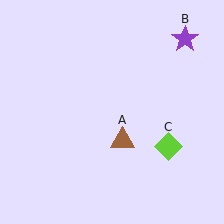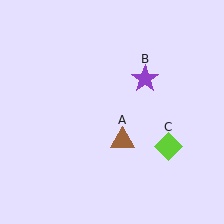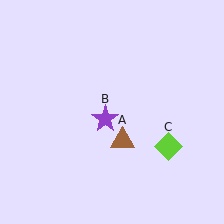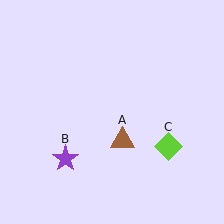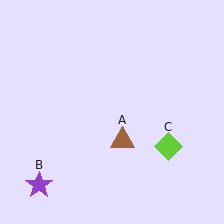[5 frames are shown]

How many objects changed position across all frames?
1 object changed position: purple star (object B).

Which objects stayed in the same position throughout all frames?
Brown triangle (object A) and lime diamond (object C) remained stationary.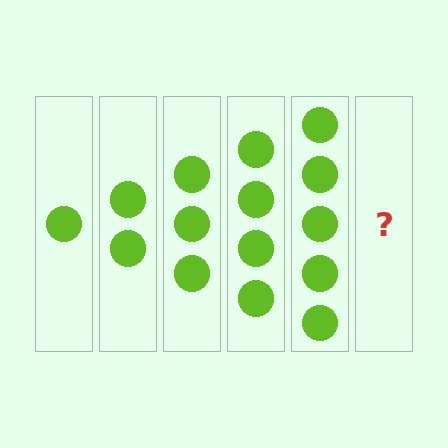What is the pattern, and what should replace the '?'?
The pattern is that each step adds one more circle. The '?' should be 6 circles.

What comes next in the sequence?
The next element should be 6 circles.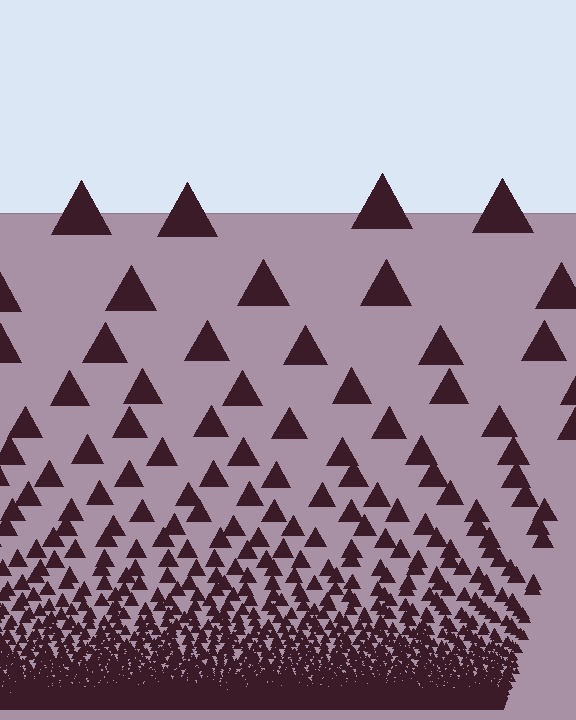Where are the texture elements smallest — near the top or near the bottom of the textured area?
Near the bottom.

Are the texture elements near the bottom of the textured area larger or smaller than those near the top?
Smaller. The gradient is inverted — elements near the bottom are smaller and denser.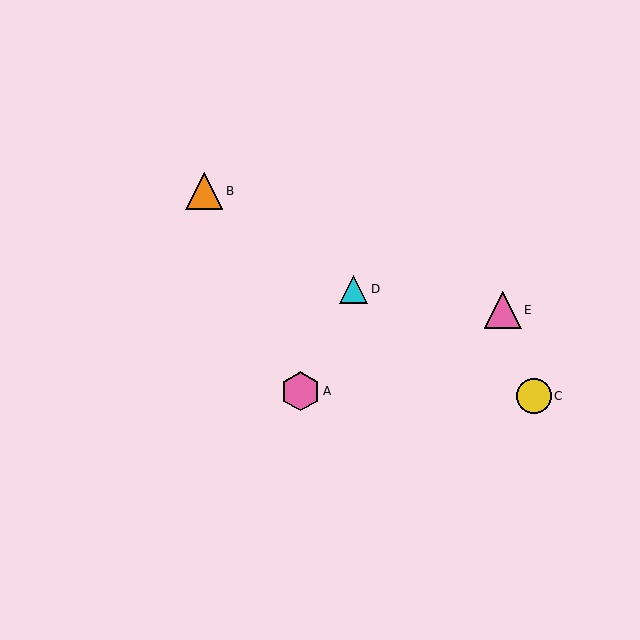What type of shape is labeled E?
Shape E is a pink triangle.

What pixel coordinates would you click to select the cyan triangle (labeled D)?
Click at (354, 290) to select the cyan triangle D.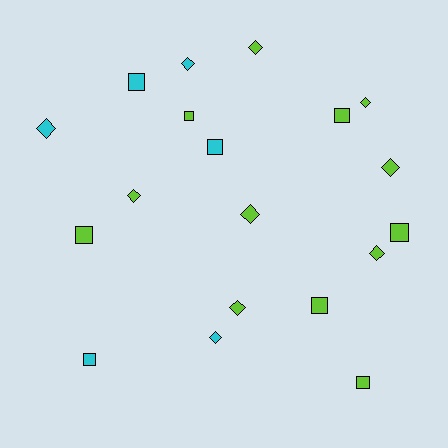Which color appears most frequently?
Lime, with 13 objects.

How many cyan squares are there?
There are 3 cyan squares.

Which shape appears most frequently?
Diamond, with 10 objects.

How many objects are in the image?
There are 19 objects.